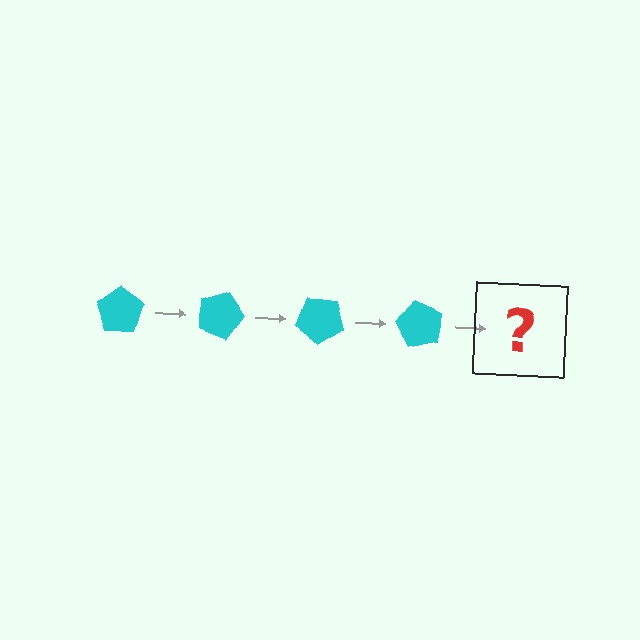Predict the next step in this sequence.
The next step is a cyan pentagon rotated 80 degrees.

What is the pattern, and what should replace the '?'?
The pattern is that the pentagon rotates 20 degrees each step. The '?' should be a cyan pentagon rotated 80 degrees.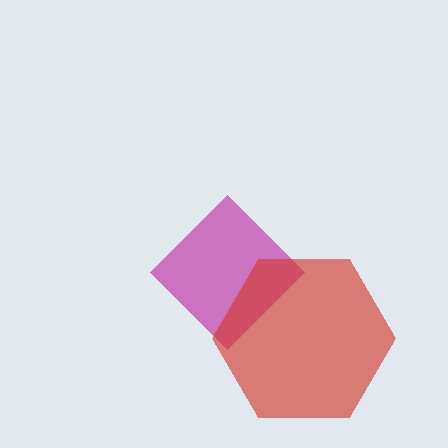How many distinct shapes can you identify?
There are 2 distinct shapes: a magenta diamond, a red hexagon.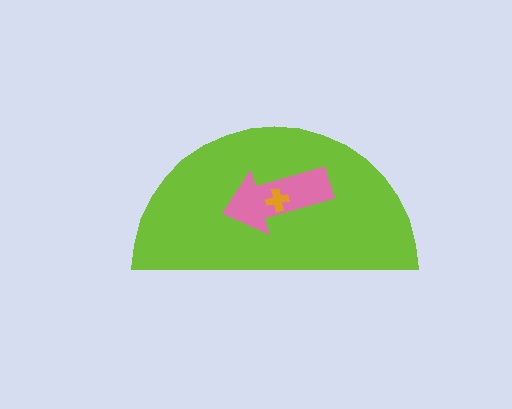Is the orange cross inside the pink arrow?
Yes.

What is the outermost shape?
The lime semicircle.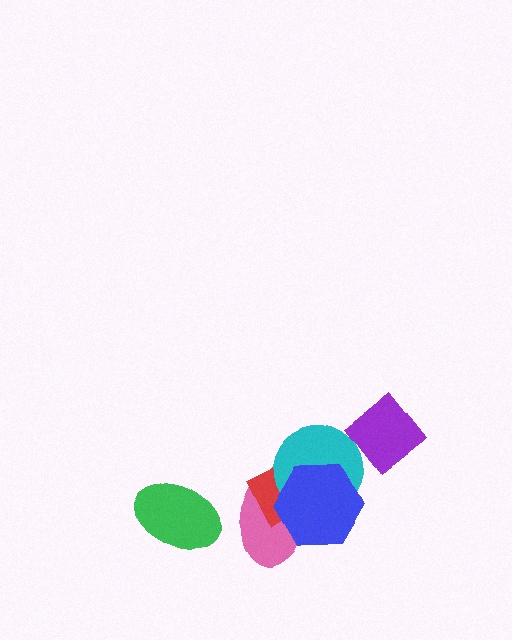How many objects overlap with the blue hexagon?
3 objects overlap with the blue hexagon.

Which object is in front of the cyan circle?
The blue hexagon is in front of the cyan circle.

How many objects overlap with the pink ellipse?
3 objects overlap with the pink ellipse.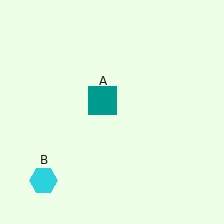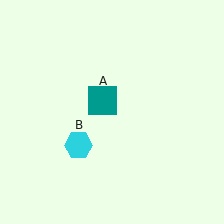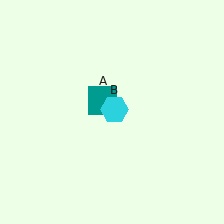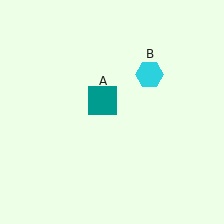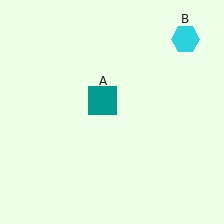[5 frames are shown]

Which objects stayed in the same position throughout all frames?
Teal square (object A) remained stationary.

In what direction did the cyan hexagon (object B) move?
The cyan hexagon (object B) moved up and to the right.